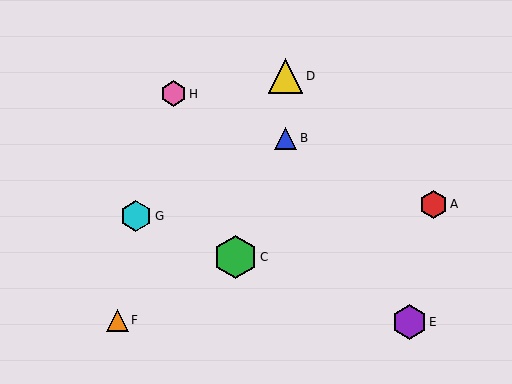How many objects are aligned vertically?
2 objects (B, D) are aligned vertically.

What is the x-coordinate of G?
Object G is at x≈136.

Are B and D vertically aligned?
Yes, both are at x≈286.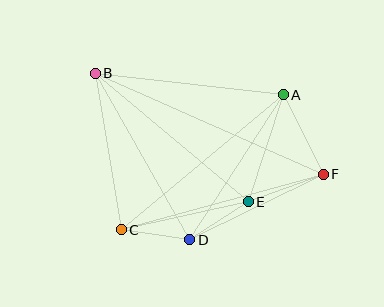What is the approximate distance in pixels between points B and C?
The distance between B and C is approximately 159 pixels.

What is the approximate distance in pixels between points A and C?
The distance between A and C is approximately 211 pixels.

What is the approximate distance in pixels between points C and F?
The distance between C and F is approximately 210 pixels.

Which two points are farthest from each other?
Points B and F are farthest from each other.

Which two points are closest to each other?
Points C and D are closest to each other.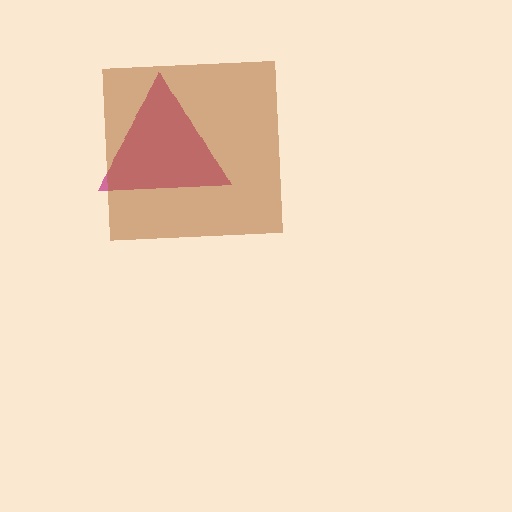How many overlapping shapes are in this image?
There are 2 overlapping shapes in the image.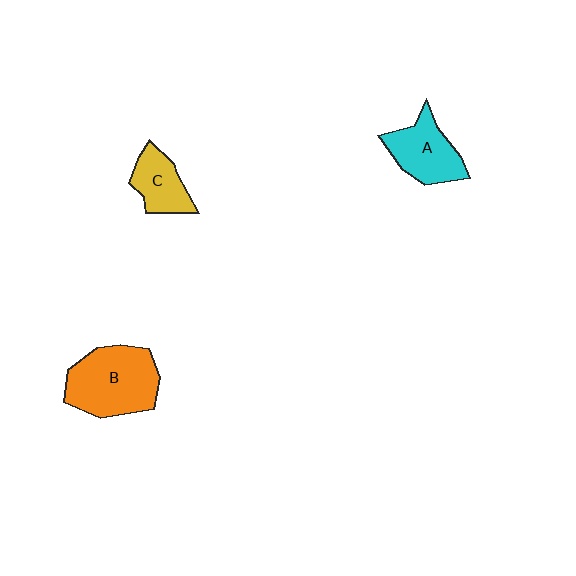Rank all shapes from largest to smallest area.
From largest to smallest: B (orange), A (cyan), C (yellow).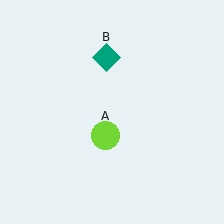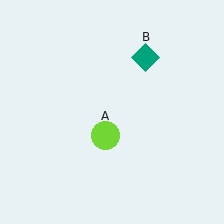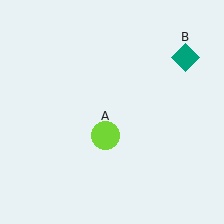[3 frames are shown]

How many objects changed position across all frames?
1 object changed position: teal diamond (object B).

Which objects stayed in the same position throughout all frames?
Lime circle (object A) remained stationary.